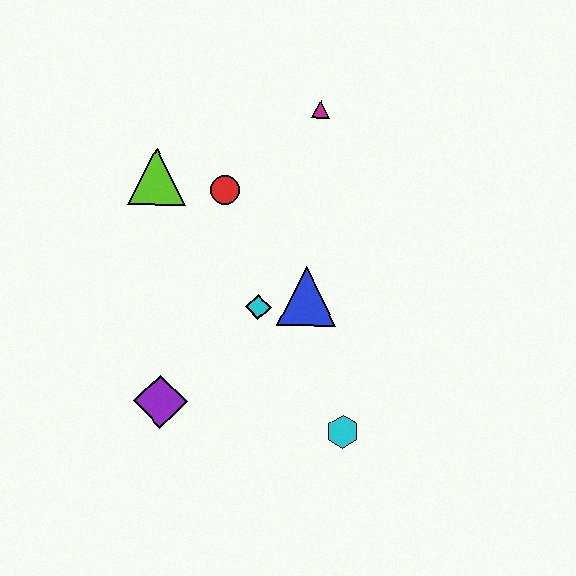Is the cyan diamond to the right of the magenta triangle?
No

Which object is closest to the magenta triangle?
The red circle is closest to the magenta triangle.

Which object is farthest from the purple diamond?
The magenta triangle is farthest from the purple diamond.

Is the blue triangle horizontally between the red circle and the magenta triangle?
Yes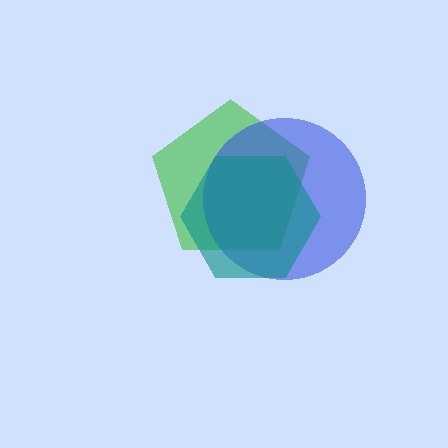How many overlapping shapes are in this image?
There are 3 overlapping shapes in the image.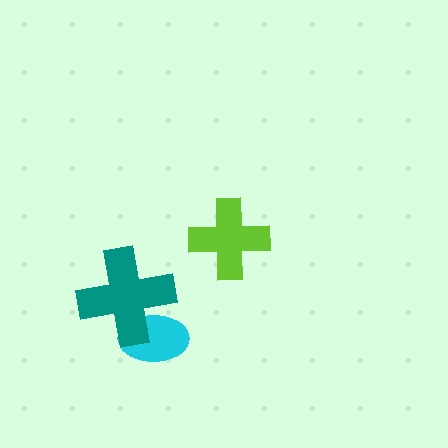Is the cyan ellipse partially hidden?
Yes, it is partially covered by another shape.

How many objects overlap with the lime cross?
0 objects overlap with the lime cross.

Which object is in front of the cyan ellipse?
The teal cross is in front of the cyan ellipse.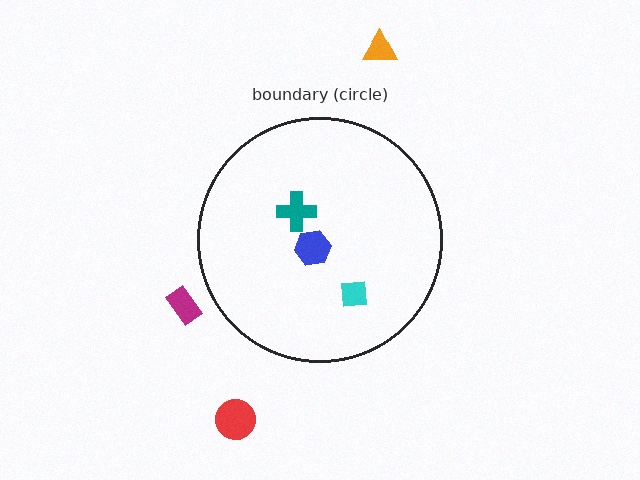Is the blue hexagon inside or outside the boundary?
Inside.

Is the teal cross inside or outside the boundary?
Inside.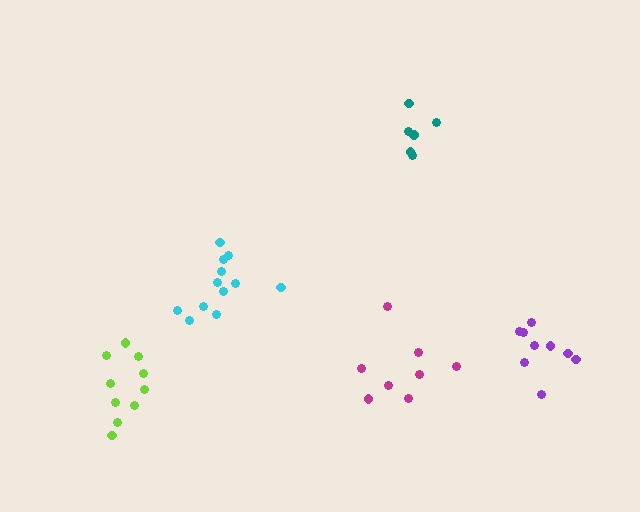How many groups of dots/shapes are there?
There are 5 groups.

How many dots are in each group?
Group 1: 9 dots, Group 2: 12 dots, Group 3: 8 dots, Group 4: 6 dots, Group 5: 10 dots (45 total).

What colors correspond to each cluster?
The clusters are colored: purple, cyan, magenta, teal, lime.